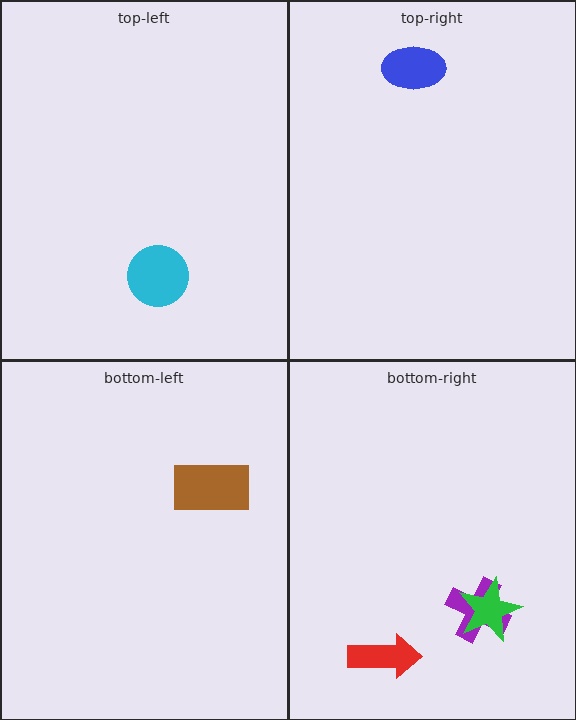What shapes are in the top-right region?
The blue ellipse.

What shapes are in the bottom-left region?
The brown rectangle.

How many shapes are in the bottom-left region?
1.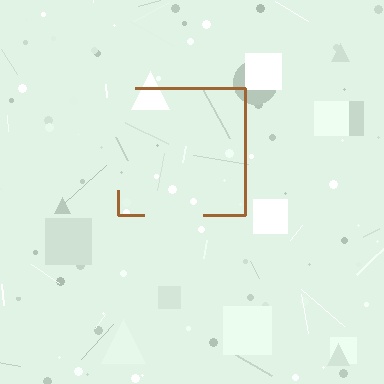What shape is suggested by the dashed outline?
The dashed outline suggests a square.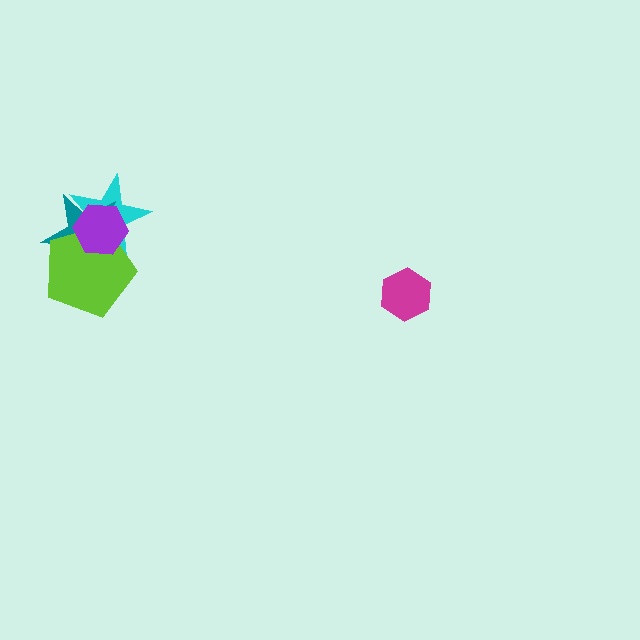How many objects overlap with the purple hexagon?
3 objects overlap with the purple hexagon.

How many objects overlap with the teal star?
3 objects overlap with the teal star.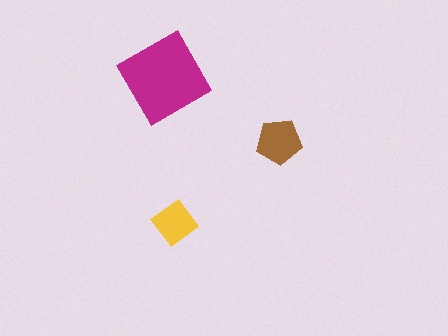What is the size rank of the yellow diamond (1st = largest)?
3rd.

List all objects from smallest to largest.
The yellow diamond, the brown pentagon, the magenta square.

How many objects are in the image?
There are 3 objects in the image.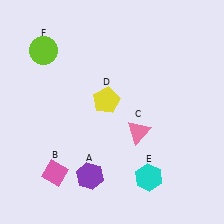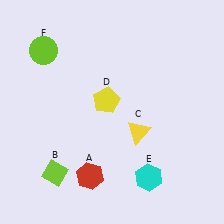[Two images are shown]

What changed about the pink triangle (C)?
In Image 1, C is pink. In Image 2, it changed to yellow.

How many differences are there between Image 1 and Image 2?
There are 3 differences between the two images.